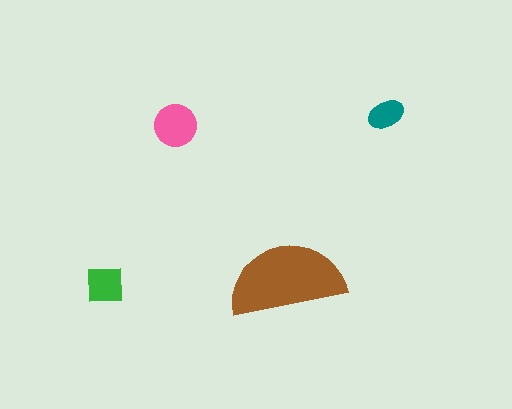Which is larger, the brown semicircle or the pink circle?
The brown semicircle.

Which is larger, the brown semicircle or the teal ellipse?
The brown semicircle.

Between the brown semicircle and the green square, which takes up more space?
The brown semicircle.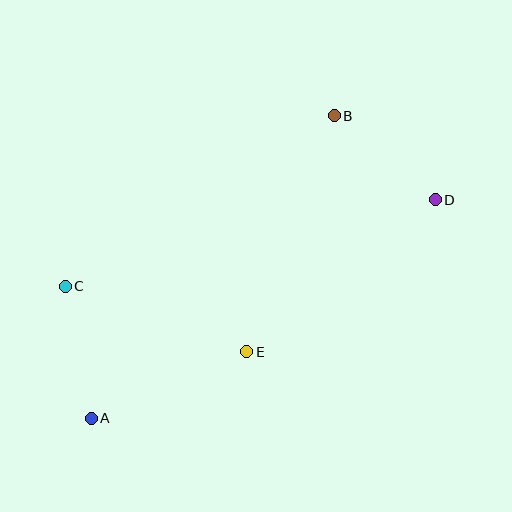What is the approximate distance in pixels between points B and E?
The distance between B and E is approximately 252 pixels.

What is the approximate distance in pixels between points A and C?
The distance between A and C is approximately 135 pixels.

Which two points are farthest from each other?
Points A and D are farthest from each other.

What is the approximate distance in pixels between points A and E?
The distance between A and E is approximately 169 pixels.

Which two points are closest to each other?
Points B and D are closest to each other.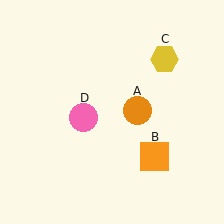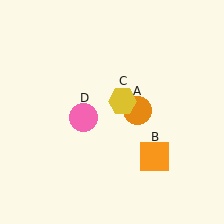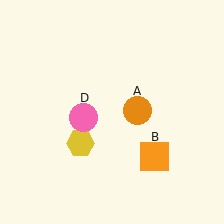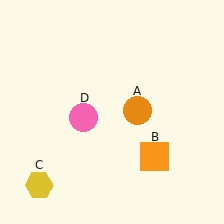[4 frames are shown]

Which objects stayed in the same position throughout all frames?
Orange circle (object A) and orange square (object B) and pink circle (object D) remained stationary.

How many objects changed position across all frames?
1 object changed position: yellow hexagon (object C).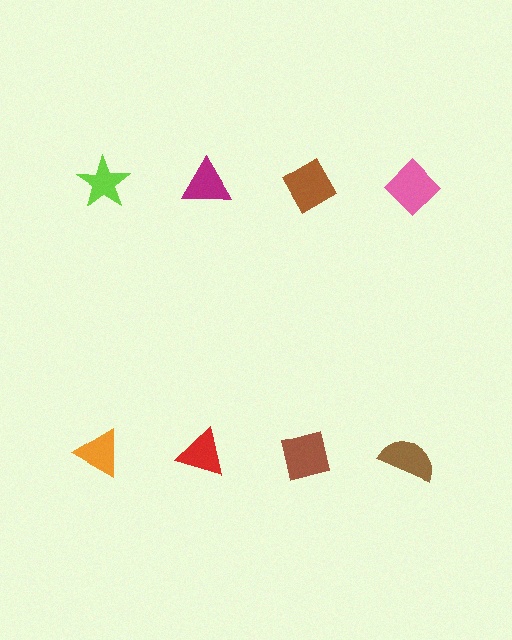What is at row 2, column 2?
A red triangle.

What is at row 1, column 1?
A lime star.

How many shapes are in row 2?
4 shapes.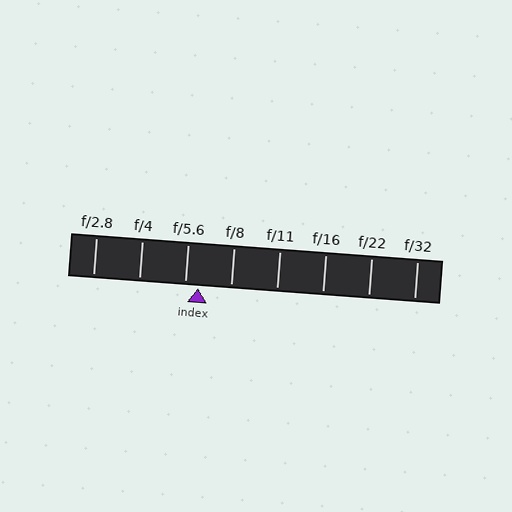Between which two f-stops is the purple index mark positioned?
The index mark is between f/5.6 and f/8.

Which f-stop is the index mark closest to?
The index mark is closest to f/5.6.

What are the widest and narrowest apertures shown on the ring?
The widest aperture shown is f/2.8 and the narrowest is f/32.